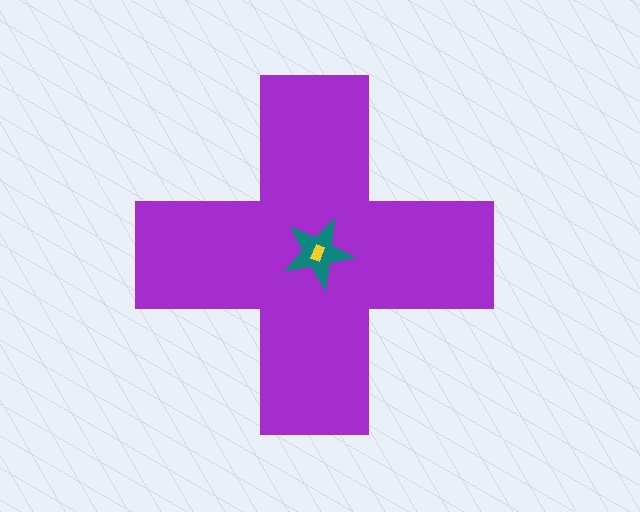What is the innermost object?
The yellow rectangle.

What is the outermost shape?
The purple cross.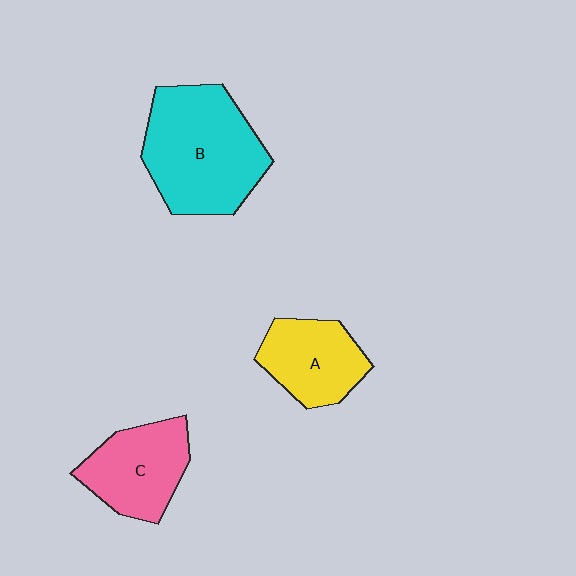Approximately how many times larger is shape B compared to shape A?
Approximately 1.8 times.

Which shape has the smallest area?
Shape A (yellow).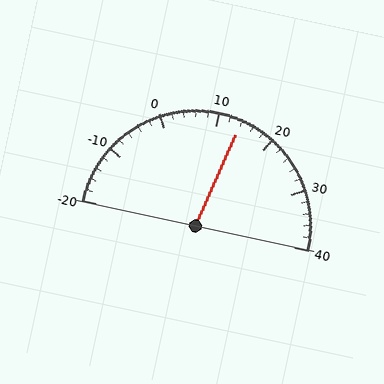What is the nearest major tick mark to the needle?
The nearest major tick mark is 10.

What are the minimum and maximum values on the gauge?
The gauge ranges from -20 to 40.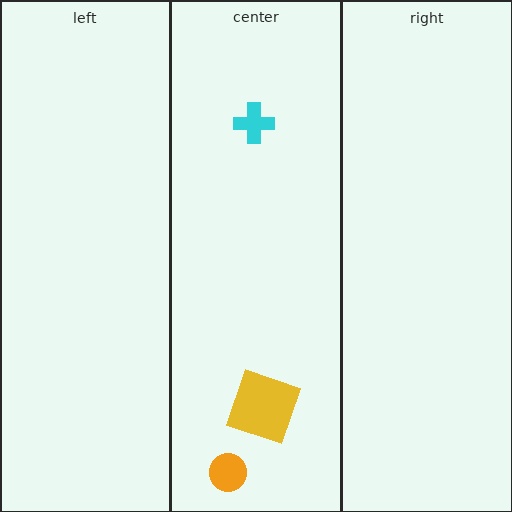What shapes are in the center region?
The yellow square, the cyan cross, the orange circle.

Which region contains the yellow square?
The center region.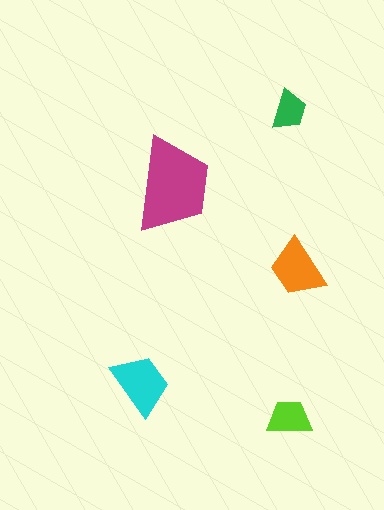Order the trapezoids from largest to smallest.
the magenta one, the cyan one, the orange one, the lime one, the green one.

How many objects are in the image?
There are 5 objects in the image.